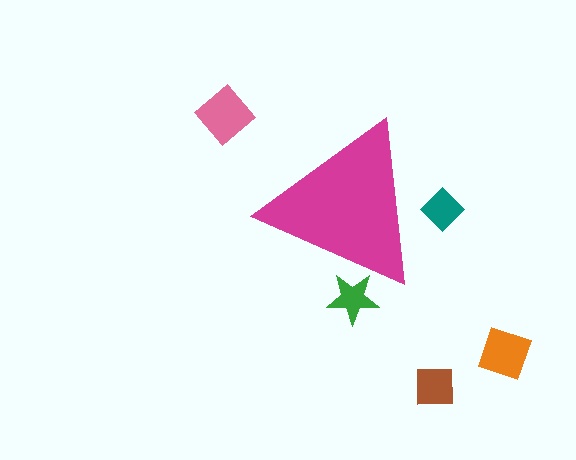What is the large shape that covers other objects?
A magenta triangle.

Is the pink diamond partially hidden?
No, the pink diamond is fully visible.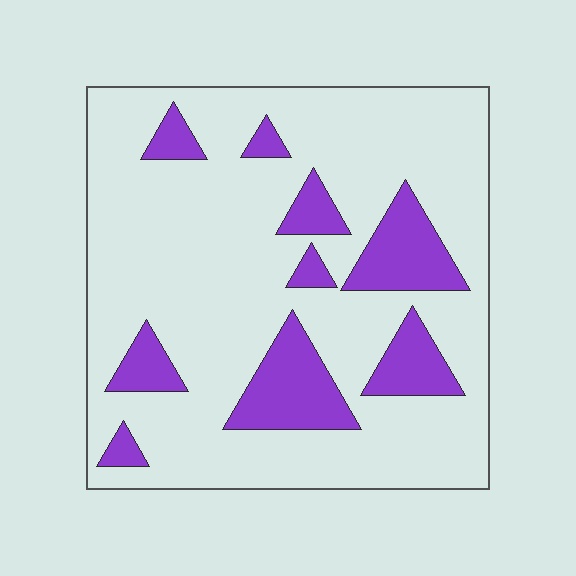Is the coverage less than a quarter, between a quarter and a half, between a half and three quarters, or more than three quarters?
Less than a quarter.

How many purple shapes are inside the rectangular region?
9.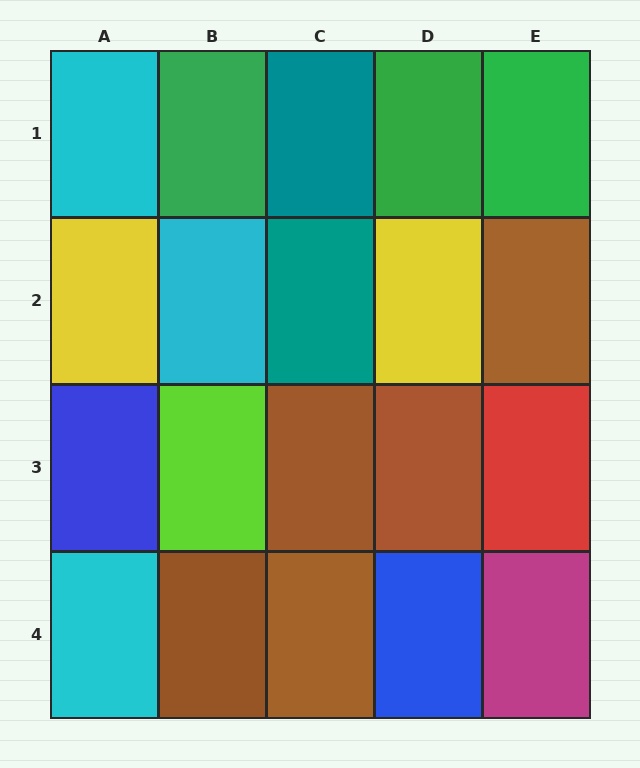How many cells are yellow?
2 cells are yellow.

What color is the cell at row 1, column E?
Green.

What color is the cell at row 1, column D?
Green.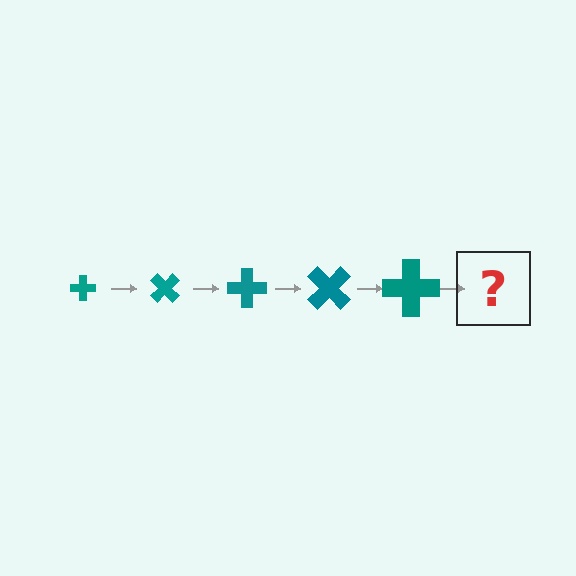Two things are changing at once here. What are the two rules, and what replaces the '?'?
The two rules are that the cross grows larger each step and it rotates 45 degrees each step. The '?' should be a cross, larger than the previous one and rotated 225 degrees from the start.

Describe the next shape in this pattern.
It should be a cross, larger than the previous one and rotated 225 degrees from the start.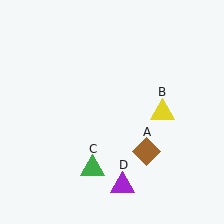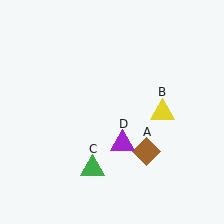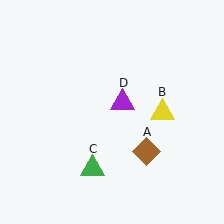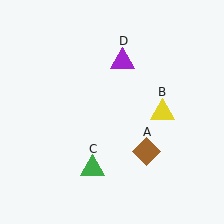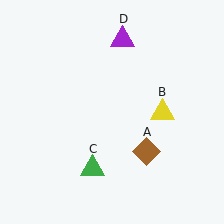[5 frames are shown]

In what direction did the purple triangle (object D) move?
The purple triangle (object D) moved up.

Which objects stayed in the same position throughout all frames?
Brown diamond (object A) and yellow triangle (object B) and green triangle (object C) remained stationary.